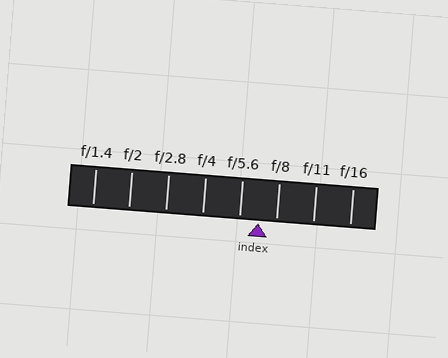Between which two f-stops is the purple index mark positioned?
The index mark is between f/5.6 and f/8.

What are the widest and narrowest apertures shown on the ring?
The widest aperture shown is f/1.4 and the narrowest is f/16.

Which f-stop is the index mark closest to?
The index mark is closest to f/8.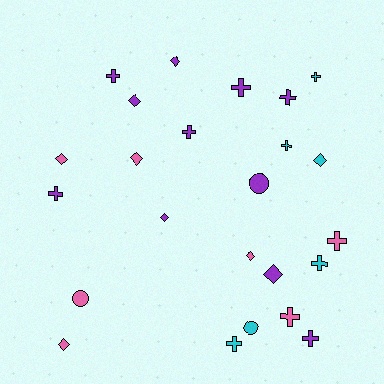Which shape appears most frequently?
Cross, with 12 objects.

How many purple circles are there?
There is 1 purple circle.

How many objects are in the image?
There are 24 objects.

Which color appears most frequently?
Purple, with 11 objects.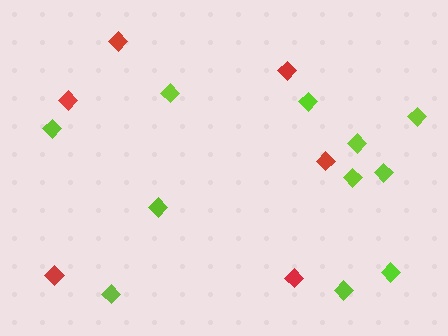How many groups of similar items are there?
There are 2 groups: one group of lime diamonds (11) and one group of red diamonds (6).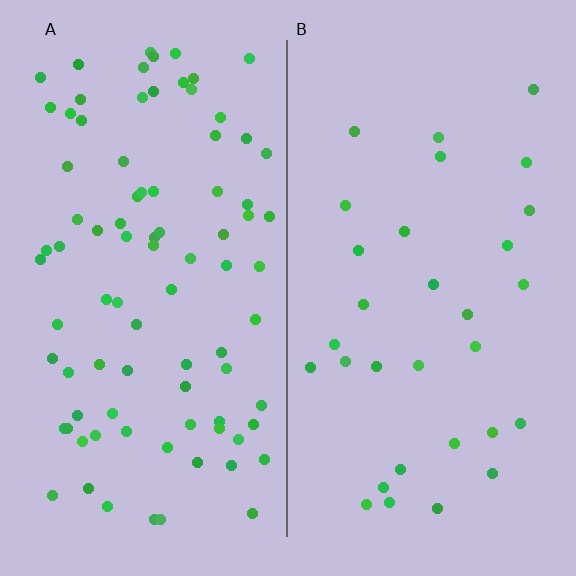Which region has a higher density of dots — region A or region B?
A (the left).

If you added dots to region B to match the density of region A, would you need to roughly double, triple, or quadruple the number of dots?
Approximately triple.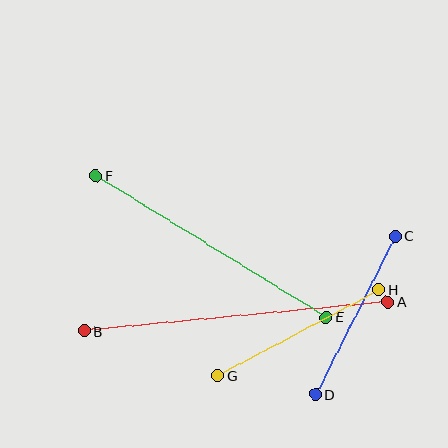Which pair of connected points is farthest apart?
Points A and B are farthest apart.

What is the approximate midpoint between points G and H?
The midpoint is at approximately (298, 332) pixels.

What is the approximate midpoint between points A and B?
The midpoint is at approximately (236, 316) pixels.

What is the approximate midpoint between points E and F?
The midpoint is at approximately (211, 246) pixels.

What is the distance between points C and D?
The distance is approximately 177 pixels.